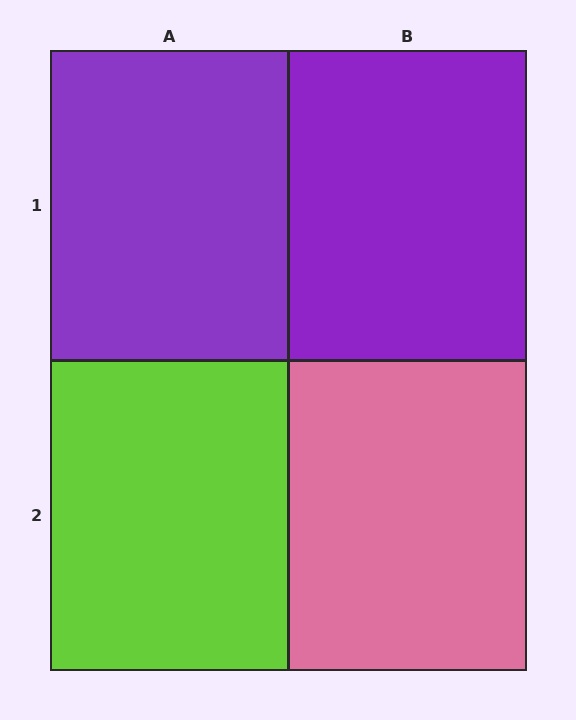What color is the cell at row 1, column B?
Purple.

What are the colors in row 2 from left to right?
Lime, pink.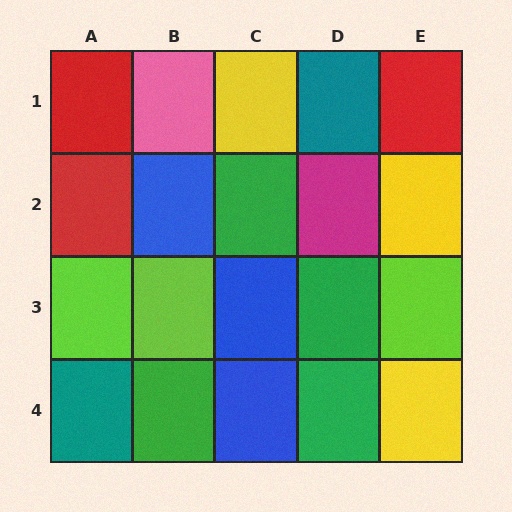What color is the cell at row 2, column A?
Red.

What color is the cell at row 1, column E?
Red.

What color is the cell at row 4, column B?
Green.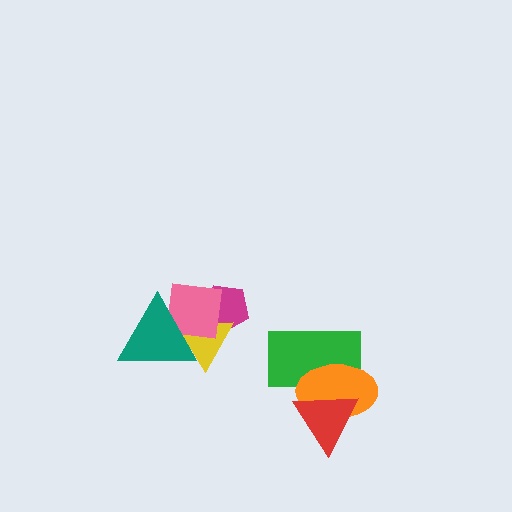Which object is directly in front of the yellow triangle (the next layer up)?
The pink square is directly in front of the yellow triangle.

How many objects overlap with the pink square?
3 objects overlap with the pink square.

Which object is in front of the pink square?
The teal triangle is in front of the pink square.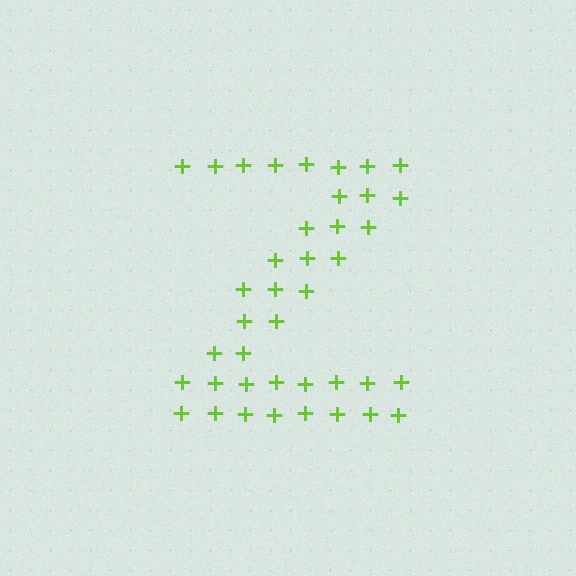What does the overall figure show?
The overall figure shows the letter Z.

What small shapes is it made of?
It is made of small plus signs.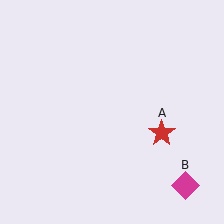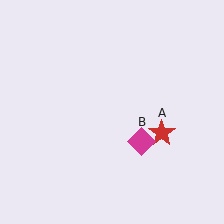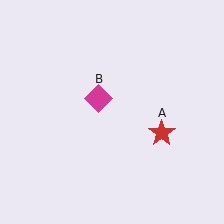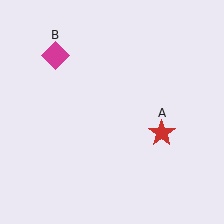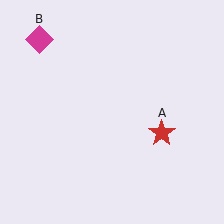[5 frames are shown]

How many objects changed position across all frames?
1 object changed position: magenta diamond (object B).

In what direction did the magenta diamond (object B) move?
The magenta diamond (object B) moved up and to the left.